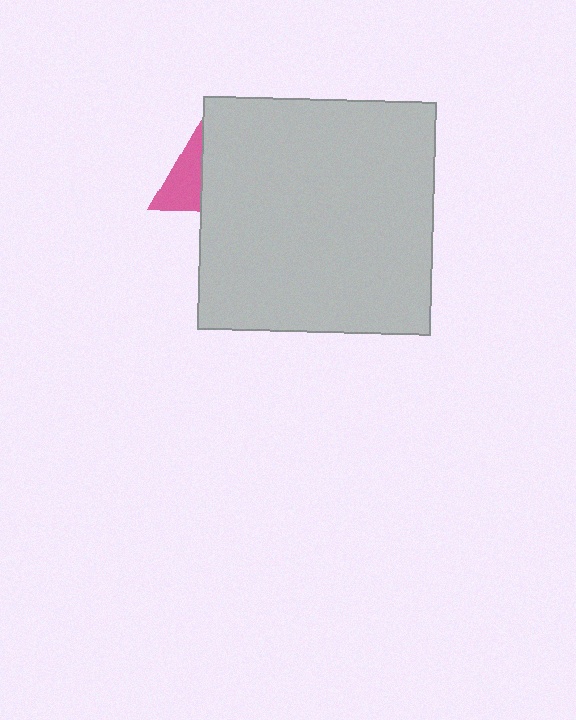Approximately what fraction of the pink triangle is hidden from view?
Roughly 67% of the pink triangle is hidden behind the light gray square.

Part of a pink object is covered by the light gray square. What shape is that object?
It is a triangle.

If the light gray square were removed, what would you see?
You would see the complete pink triangle.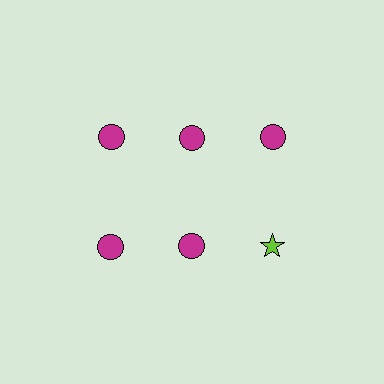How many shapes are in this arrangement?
There are 6 shapes arranged in a grid pattern.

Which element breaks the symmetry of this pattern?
The lime star in the second row, center column breaks the symmetry. All other shapes are magenta circles.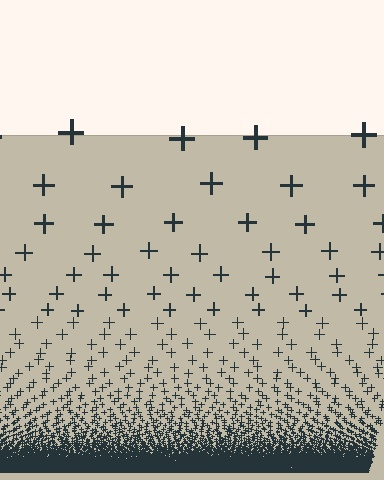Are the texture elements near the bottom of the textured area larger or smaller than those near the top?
Smaller. The gradient is inverted — elements near the bottom are smaller and denser.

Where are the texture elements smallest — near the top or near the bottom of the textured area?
Near the bottom.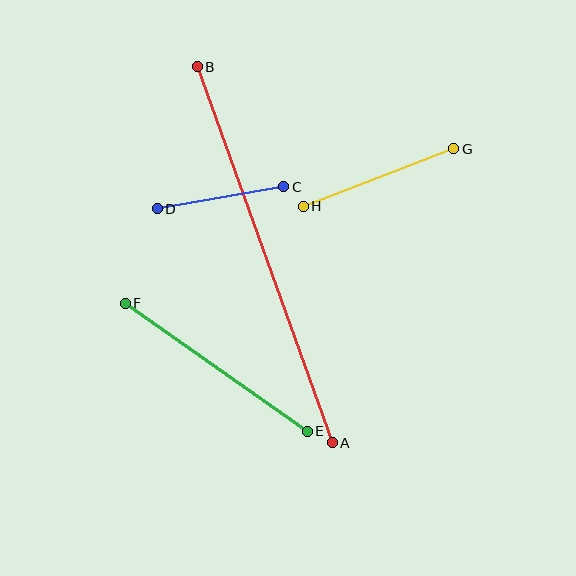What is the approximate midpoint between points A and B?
The midpoint is at approximately (265, 255) pixels.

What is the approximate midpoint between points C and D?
The midpoint is at approximately (221, 198) pixels.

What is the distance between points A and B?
The distance is approximately 400 pixels.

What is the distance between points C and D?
The distance is approximately 128 pixels.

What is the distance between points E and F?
The distance is approximately 222 pixels.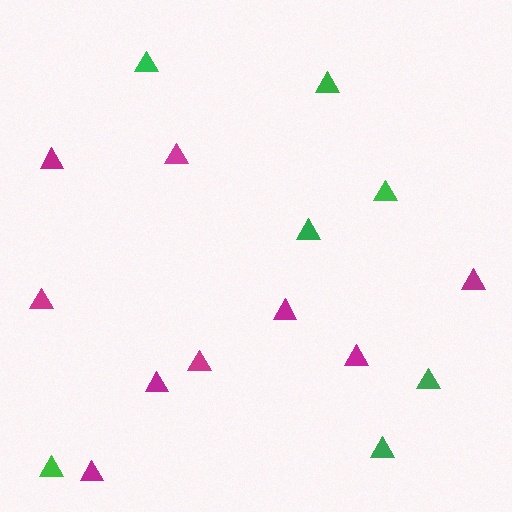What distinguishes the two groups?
There are 2 groups: one group of magenta triangles (9) and one group of green triangles (7).